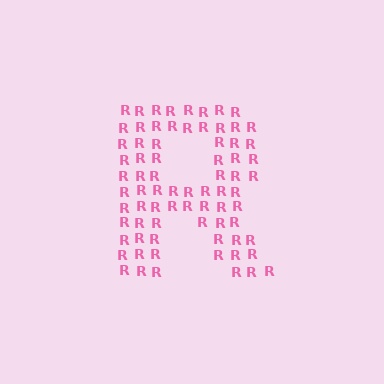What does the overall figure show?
The overall figure shows the letter R.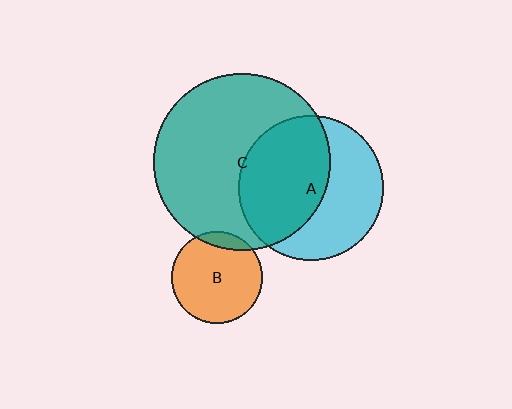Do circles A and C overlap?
Yes.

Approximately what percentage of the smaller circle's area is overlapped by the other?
Approximately 55%.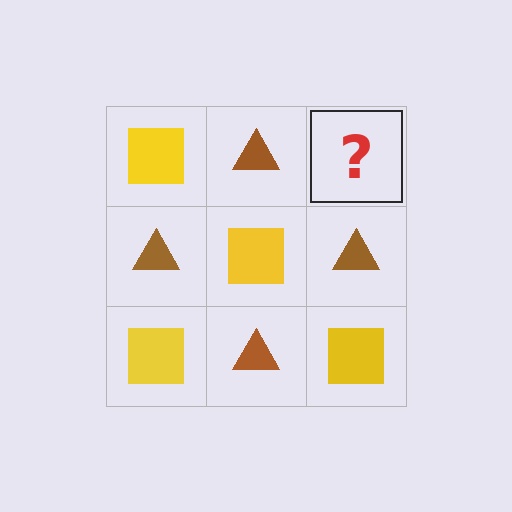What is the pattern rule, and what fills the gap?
The rule is that it alternates yellow square and brown triangle in a checkerboard pattern. The gap should be filled with a yellow square.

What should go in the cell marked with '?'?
The missing cell should contain a yellow square.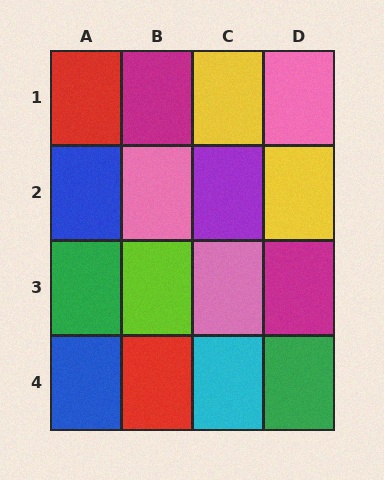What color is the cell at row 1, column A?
Red.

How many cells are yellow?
2 cells are yellow.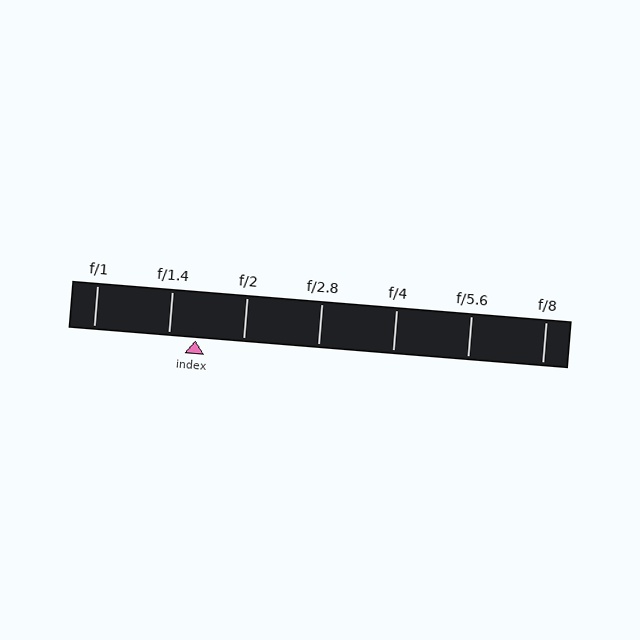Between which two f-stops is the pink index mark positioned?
The index mark is between f/1.4 and f/2.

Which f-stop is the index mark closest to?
The index mark is closest to f/1.4.